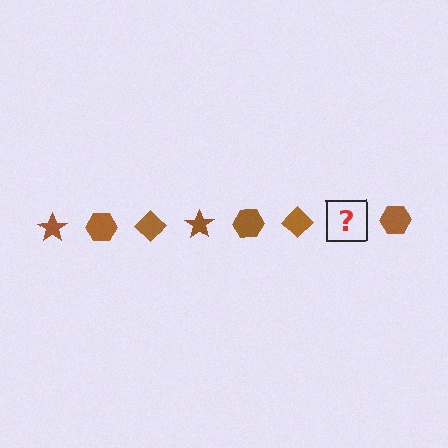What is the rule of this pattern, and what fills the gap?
The rule is that the pattern cycles through star, hexagon, diamond shapes in brown. The gap should be filled with a brown star.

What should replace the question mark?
The question mark should be replaced with a brown star.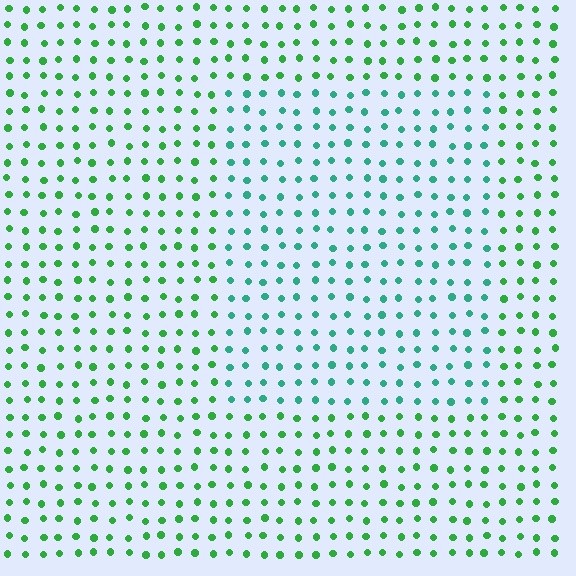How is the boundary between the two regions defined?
The boundary is defined purely by a slight shift in hue (about 35 degrees). Spacing, size, and orientation are identical on both sides.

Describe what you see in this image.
The image is filled with small green elements in a uniform arrangement. A rectangle-shaped region is visible where the elements are tinted to a slightly different hue, forming a subtle color boundary.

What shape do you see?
I see a rectangle.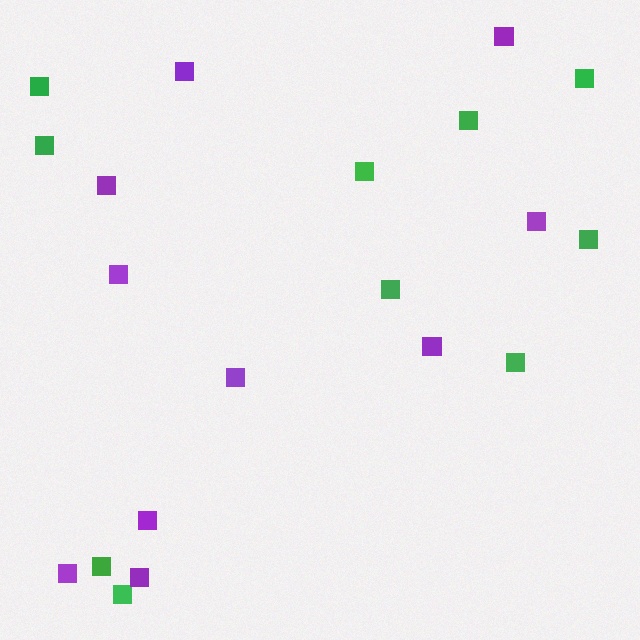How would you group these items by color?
There are 2 groups: one group of green squares (10) and one group of purple squares (10).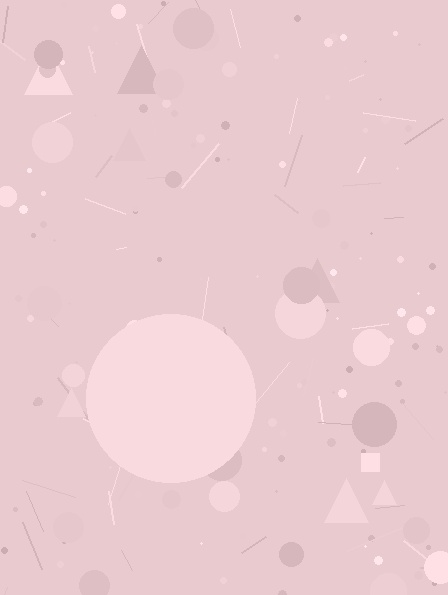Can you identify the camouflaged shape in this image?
The camouflaged shape is a circle.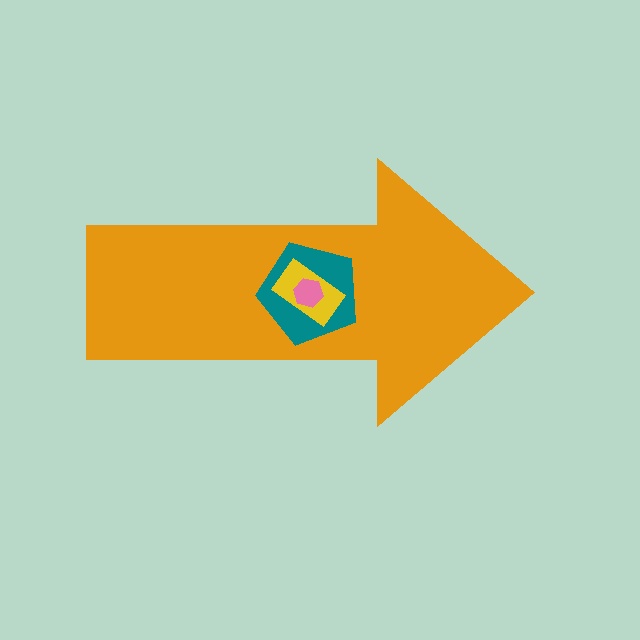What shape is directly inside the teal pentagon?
The yellow rectangle.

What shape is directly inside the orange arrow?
The teal pentagon.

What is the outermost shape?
The orange arrow.